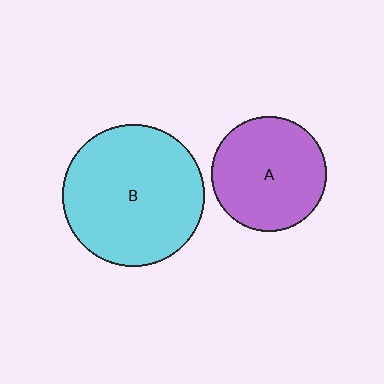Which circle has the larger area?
Circle B (cyan).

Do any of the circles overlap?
No, none of the circles overlap.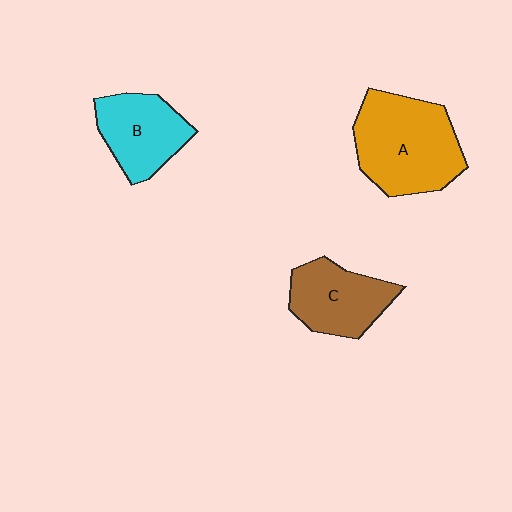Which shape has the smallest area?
Shape B (cyan).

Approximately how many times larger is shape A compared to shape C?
Approximately 1.5 times.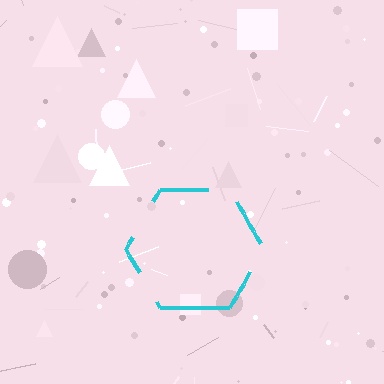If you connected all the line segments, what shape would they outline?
They would outline a hexagon.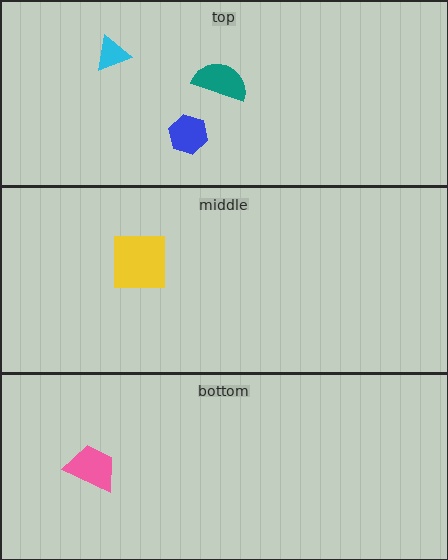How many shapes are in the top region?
3.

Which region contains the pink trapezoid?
The bottom region.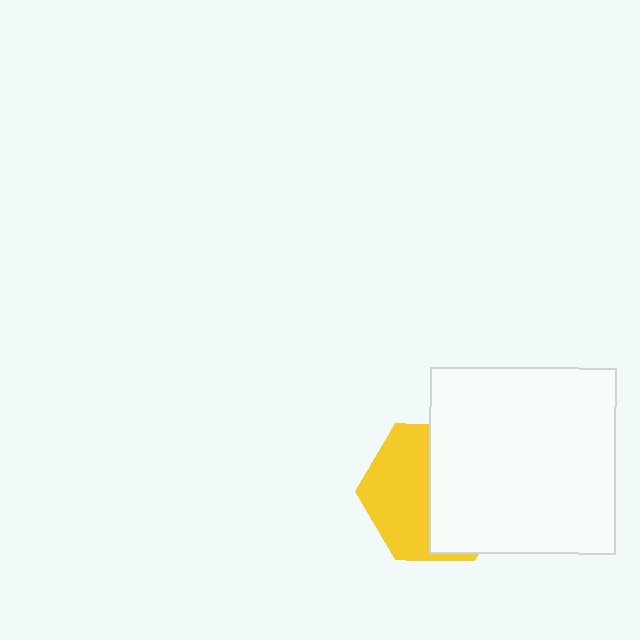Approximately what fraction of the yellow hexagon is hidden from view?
Roughly 54% of the yellow hexagon is hidden behind the white square.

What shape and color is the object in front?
The object in front is a white square.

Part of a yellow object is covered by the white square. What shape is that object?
It is a hexagon.